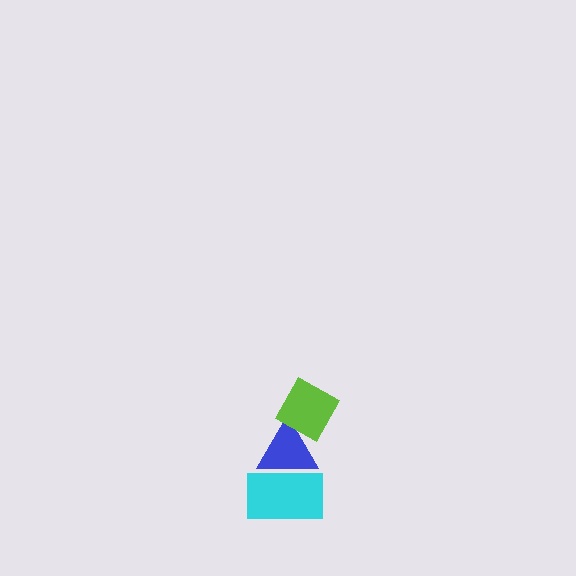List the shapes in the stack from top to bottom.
From top to bottom: the lime diamond, the blue triangle, the cyan rectangle.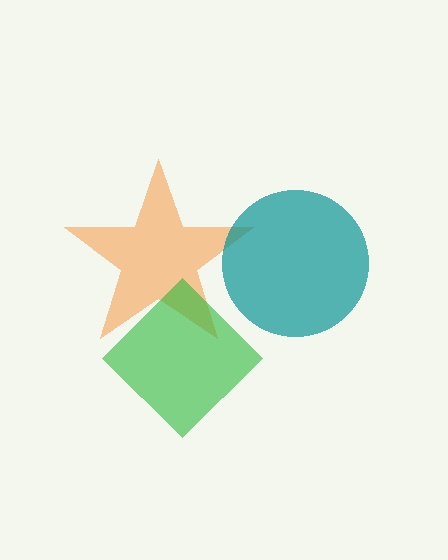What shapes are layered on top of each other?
The layered shapes are: an orange star, a green diamond, a teal circle.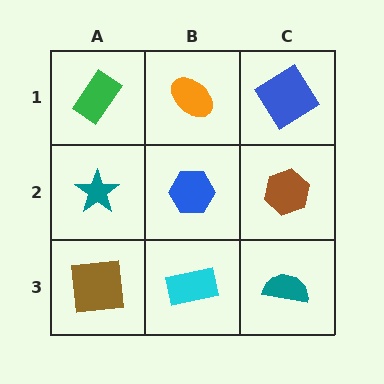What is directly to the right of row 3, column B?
A teal semicircle.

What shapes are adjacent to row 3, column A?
A teal star (row 2, column A), a cyan rectangle (row 3, column B).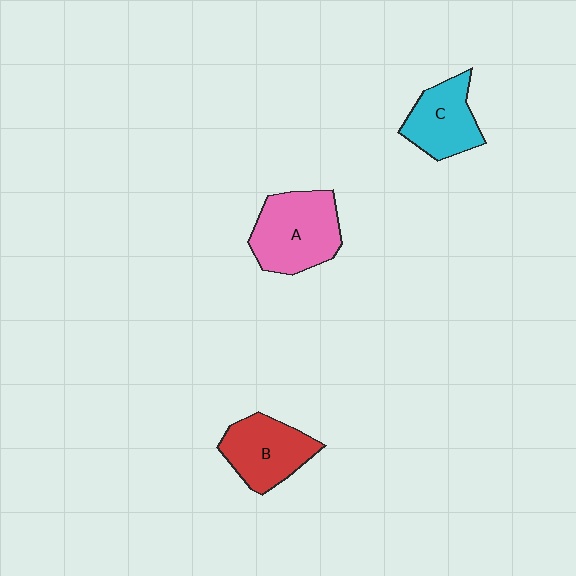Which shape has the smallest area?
Shape C (cyan).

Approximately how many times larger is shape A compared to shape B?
Approximately 1.2 times.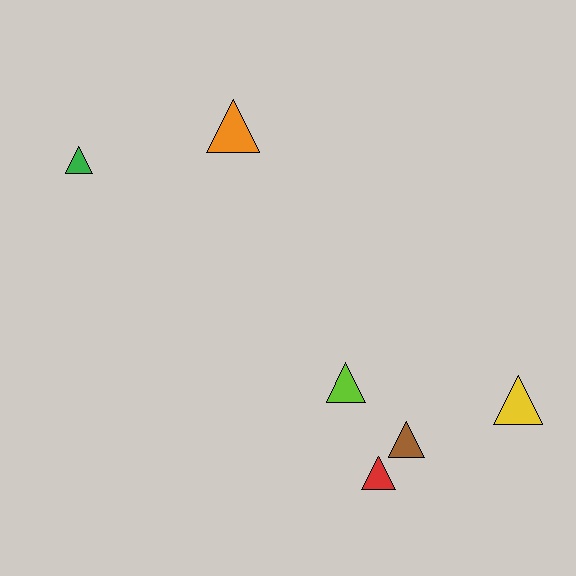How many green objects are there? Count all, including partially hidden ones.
There is 1 green object.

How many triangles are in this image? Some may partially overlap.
There are 6 triangles.